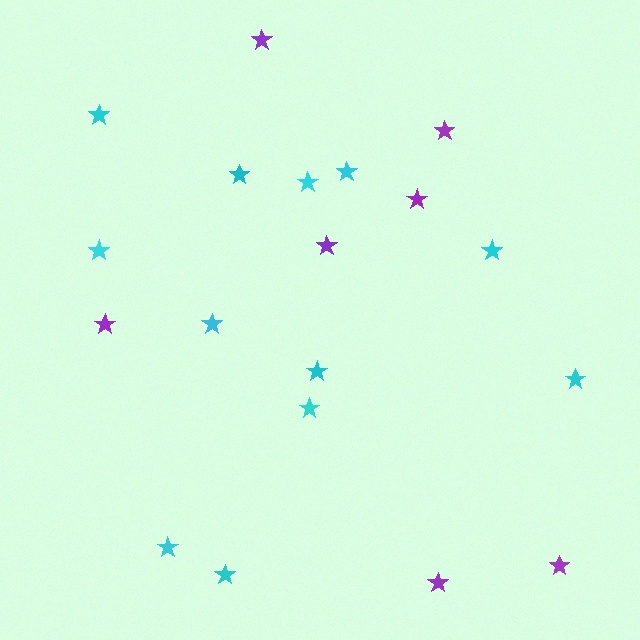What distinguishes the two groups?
There are 2 groups: one group of cyan stars (12) and one group of purple stars (7).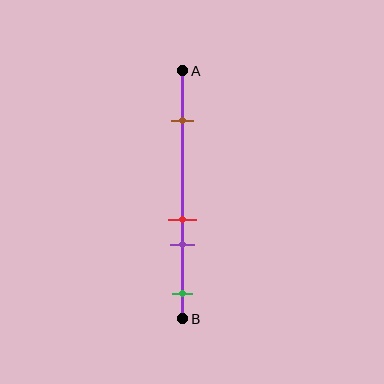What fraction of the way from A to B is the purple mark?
The purple mark is approximately 70% (0.7) of the way from A to B.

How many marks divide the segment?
There are 4 marks dividing the segment.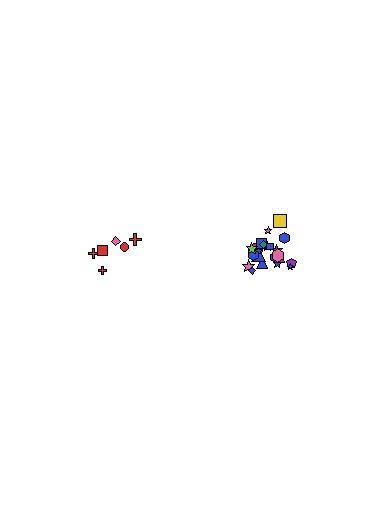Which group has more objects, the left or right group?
The right group.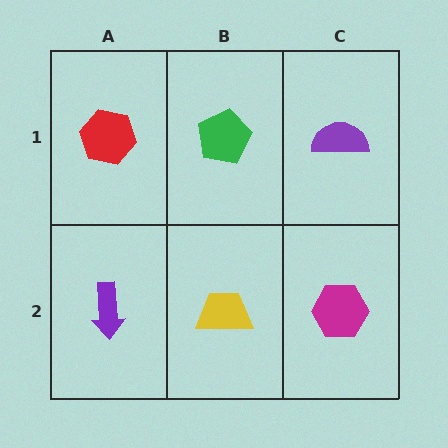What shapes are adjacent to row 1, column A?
A purple arrow (row 2, column A), a green pentagon (row 1, column B).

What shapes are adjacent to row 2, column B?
A green pentagon (row 1, column B), a purple arrow (row 2, column A), a magenta hexagon (row 2, column C).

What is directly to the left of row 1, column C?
A green pentagon.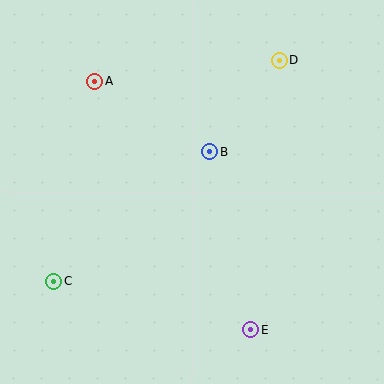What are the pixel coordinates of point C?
Point C is at (54, 281).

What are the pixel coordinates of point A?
Point A is at (95, 81).